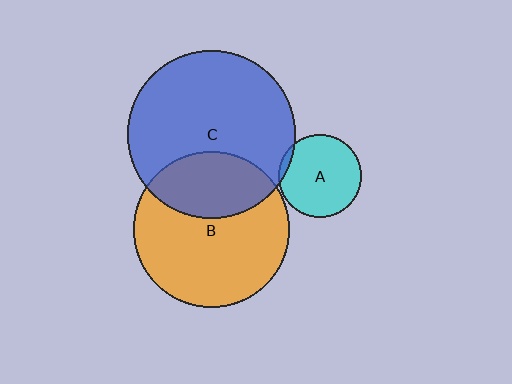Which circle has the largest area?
Circle C (blue).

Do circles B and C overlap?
Yes.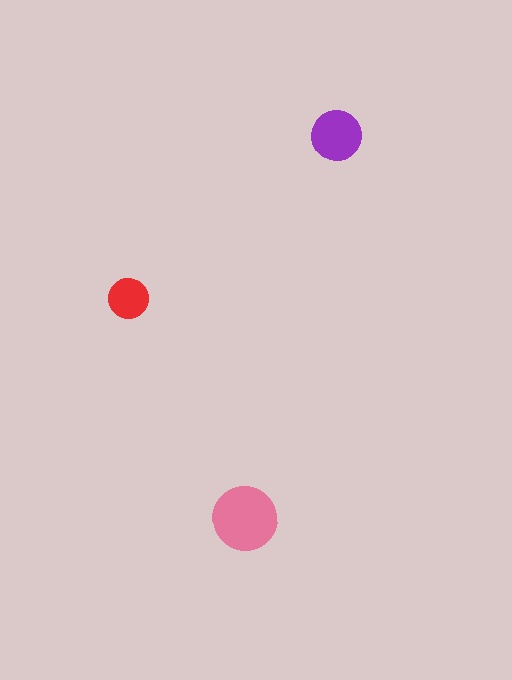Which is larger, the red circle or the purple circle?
The purple one.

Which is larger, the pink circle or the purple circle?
The pink one.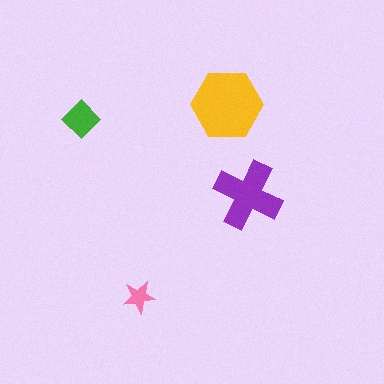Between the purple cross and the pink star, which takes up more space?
The purple cross.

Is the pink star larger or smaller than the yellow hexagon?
Smaller.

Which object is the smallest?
The pink star.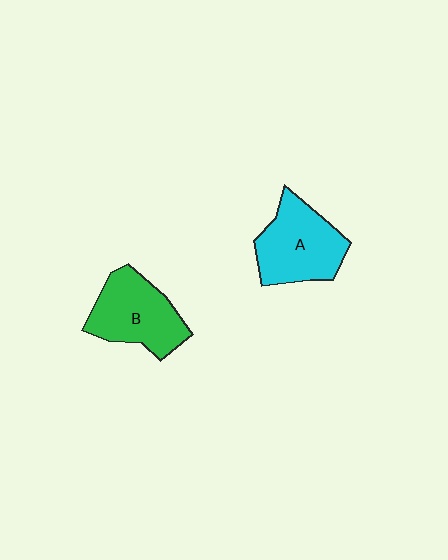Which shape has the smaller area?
Shape B (green).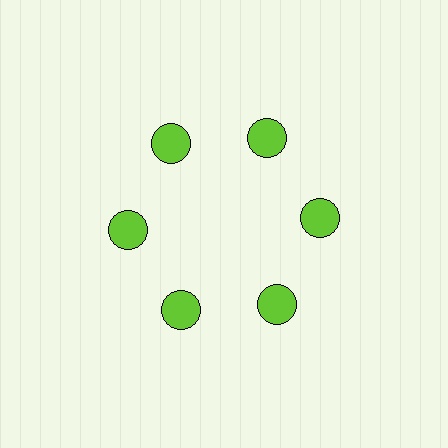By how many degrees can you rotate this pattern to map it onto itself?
The pattern maps onto itself every 60 degrees of rotation.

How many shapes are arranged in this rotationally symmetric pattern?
There are 6 shapes, arranged in 6 groups of 1.